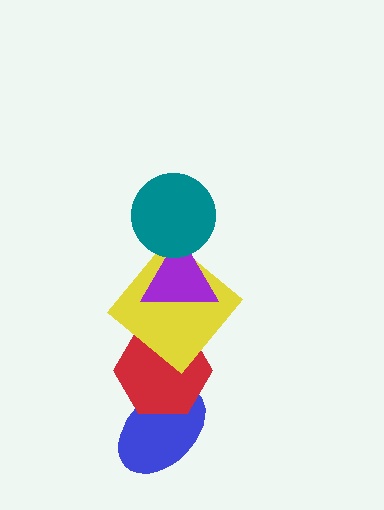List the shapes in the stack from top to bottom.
From top to bottom: the teal circle, the purple triangle, the yellow diamond, the red hexagon, the blue ellipse.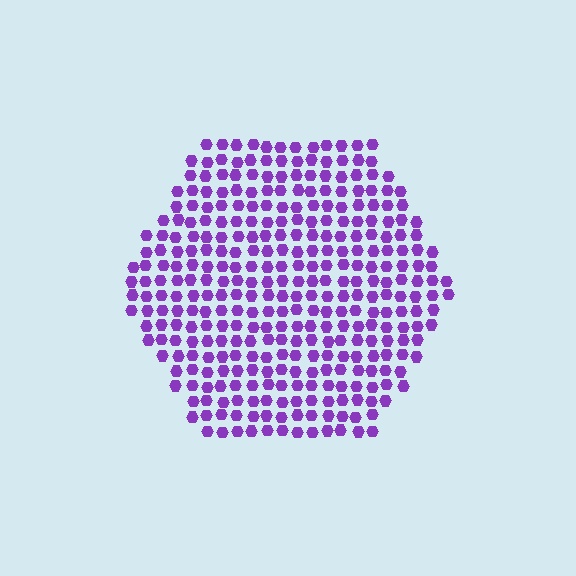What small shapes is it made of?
It is made of small hexagons.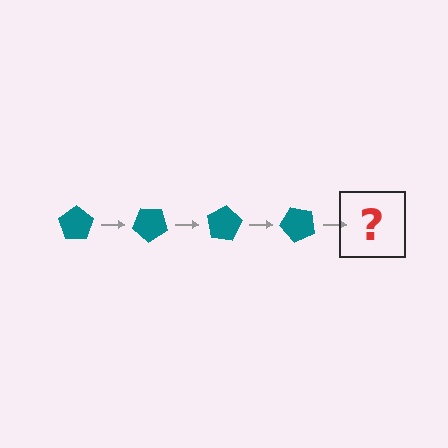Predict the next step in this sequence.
The next step is a teal pentagon rotated 160 degrees.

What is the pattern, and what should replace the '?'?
The pattern is that the pentagon rotates 40 degrees each step. The '?' should be a teal pentagon rotated 160 degrees.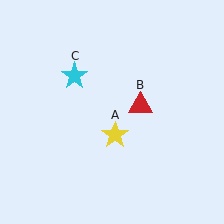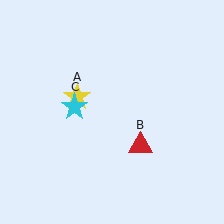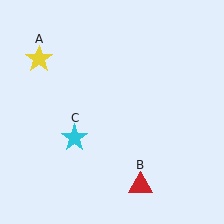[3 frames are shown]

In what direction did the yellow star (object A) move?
The yellow star (object A) moved up and to the left.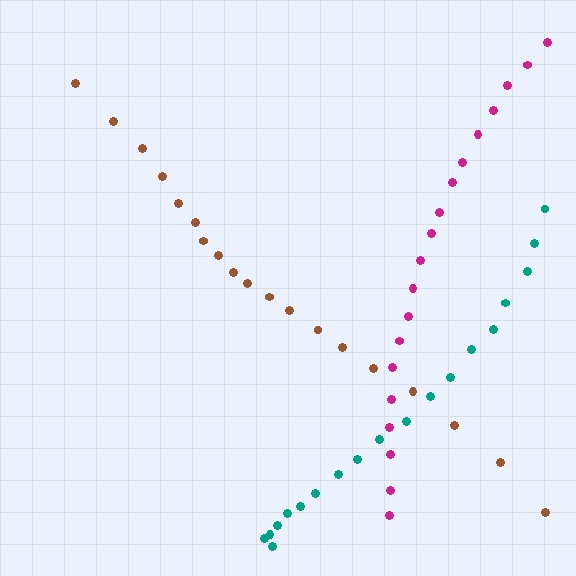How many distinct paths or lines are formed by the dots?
There are 3 distinct paths.